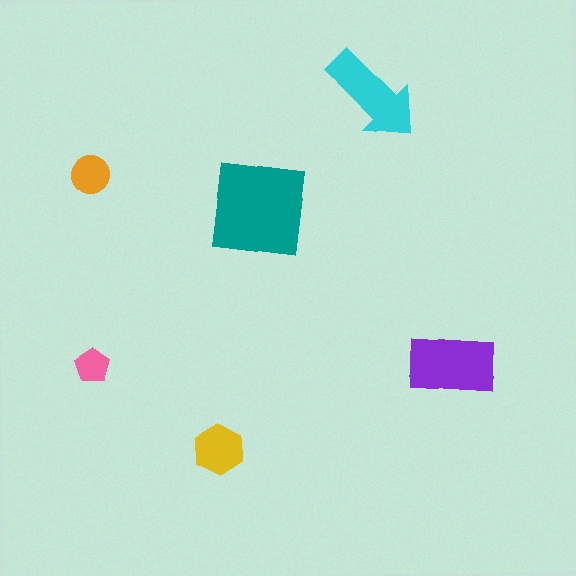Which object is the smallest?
The pink pentagon.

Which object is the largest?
The teal square.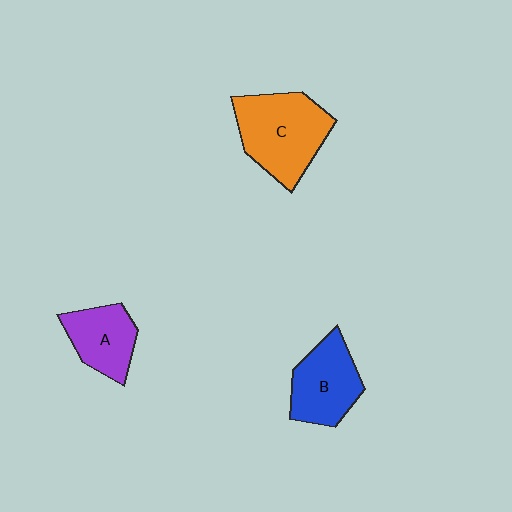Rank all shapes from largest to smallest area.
From largest to smallest: C (orange), B (blue), A (purple).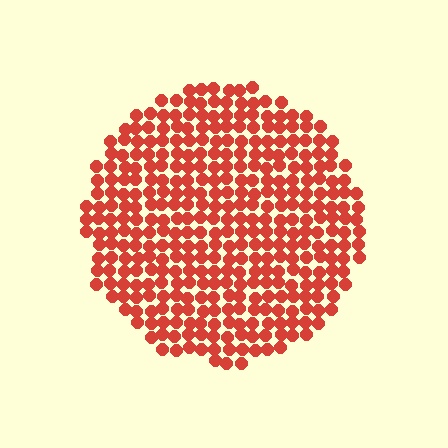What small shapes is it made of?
It is made of small circles.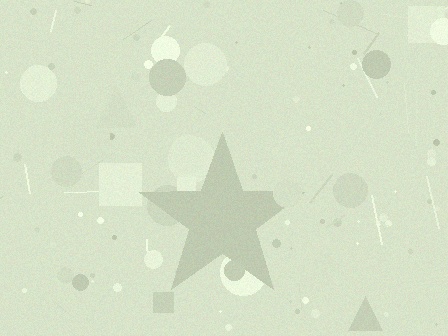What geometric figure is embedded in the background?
A star is embedded in the background.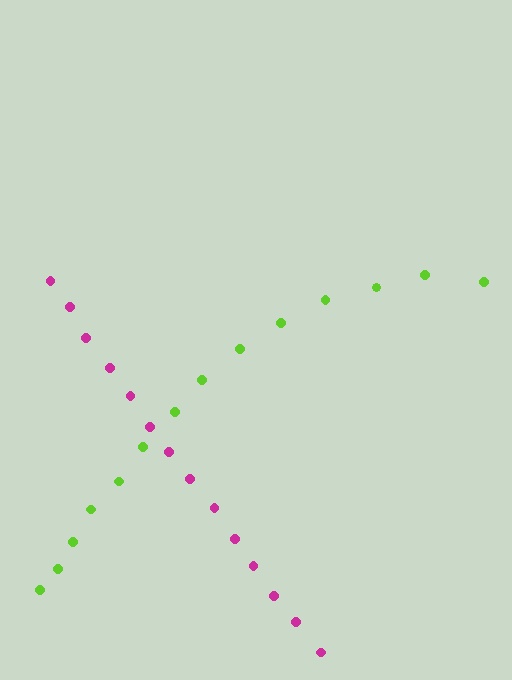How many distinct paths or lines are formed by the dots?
There are 2 distinct paths.